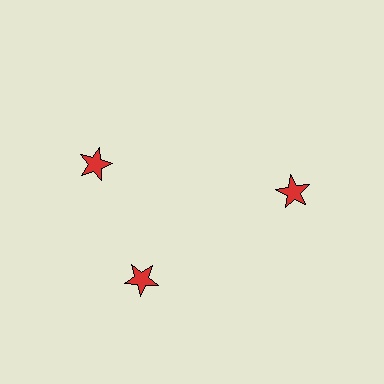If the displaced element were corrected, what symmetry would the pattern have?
It would have 3-fold rotational symmetry — the pattern would map onto itself every 120 degrees.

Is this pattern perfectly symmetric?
No. The 3 red stars are arranged in a ring, but one element near the 11 o'clock position is rotated out of alignment along the ring, breaking the 3-fold rotational symmetry.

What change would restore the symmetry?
The symmetry would be restored by rotating it back into even spacing with its neighbors so that all 3 stars sit at equal angles and equal distance from the center.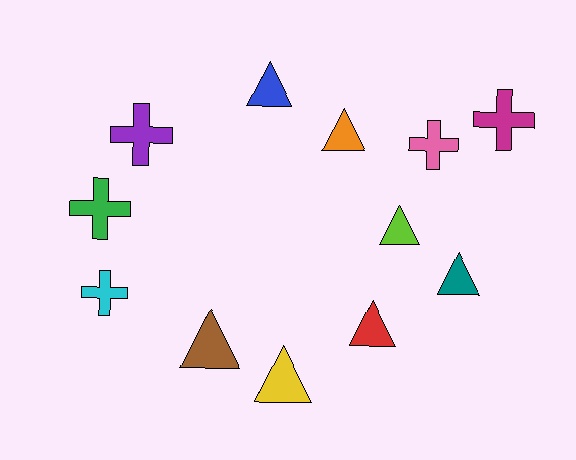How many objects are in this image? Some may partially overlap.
There are 12 objects.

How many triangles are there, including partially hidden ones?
There are 7 triangles.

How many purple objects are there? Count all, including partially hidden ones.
There is 1 purple object.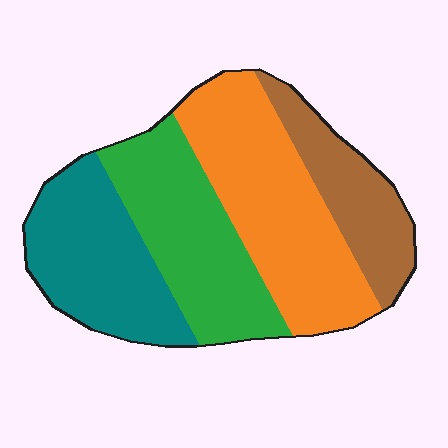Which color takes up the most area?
Orange, at roughly 35%.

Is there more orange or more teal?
Orange.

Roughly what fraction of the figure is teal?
Teal covers roughly 25% of the figure.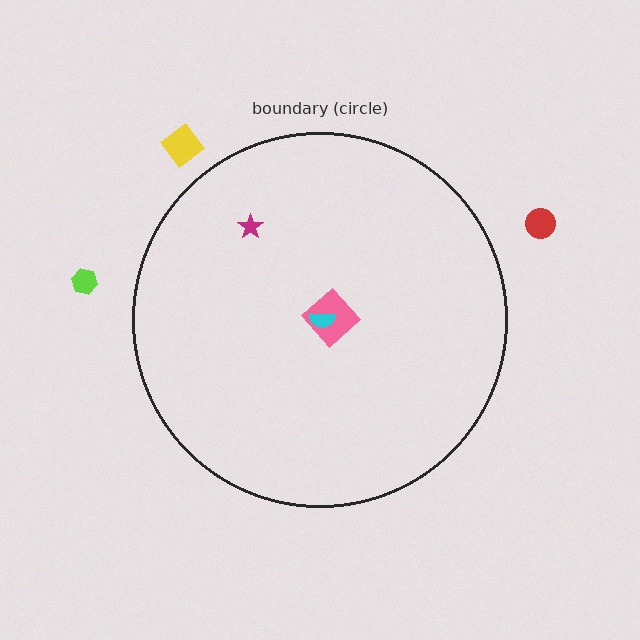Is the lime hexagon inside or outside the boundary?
Outside.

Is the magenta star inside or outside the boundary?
Inside.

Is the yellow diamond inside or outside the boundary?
Outside.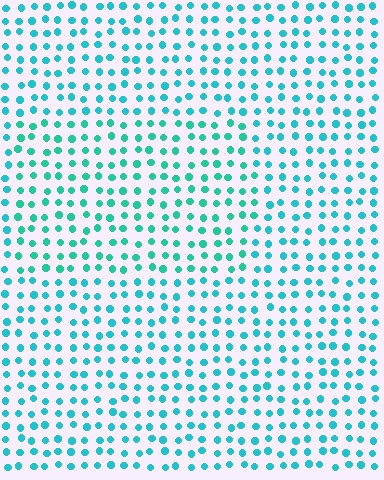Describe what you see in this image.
The image is filled with small cyan elements in a uniform arrangement. A rectangle-shaped region is visible where the elements are tinted to a slightly different hue, forming a subtle color boundary.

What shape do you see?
I see a rectangle.